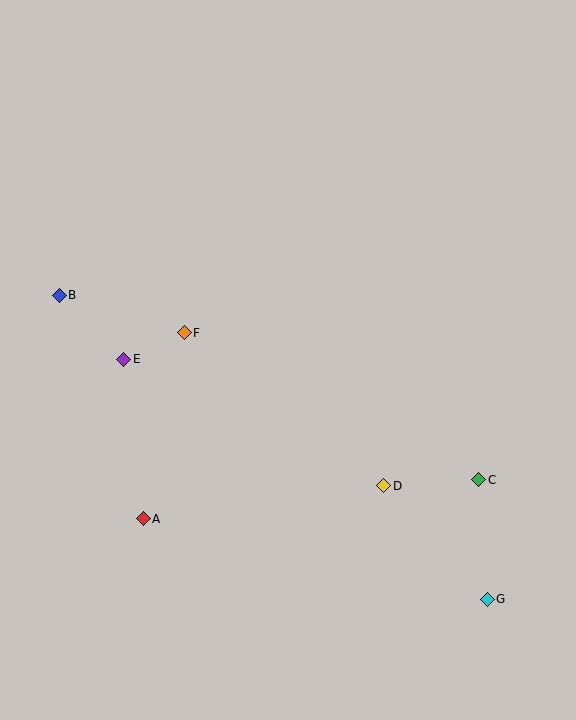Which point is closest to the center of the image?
Point F at (184, 333) is closest to the center.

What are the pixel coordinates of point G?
Point G is at (487, 599).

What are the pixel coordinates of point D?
Point D is at (384, 486).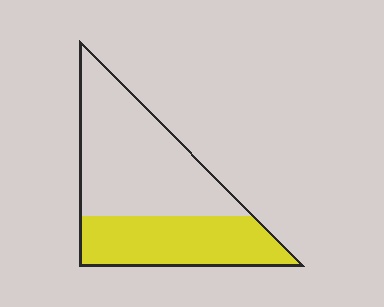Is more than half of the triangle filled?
No.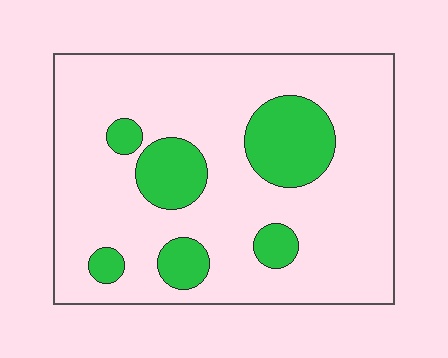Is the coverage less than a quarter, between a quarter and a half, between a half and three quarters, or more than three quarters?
Less than a quarter.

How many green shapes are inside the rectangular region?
6.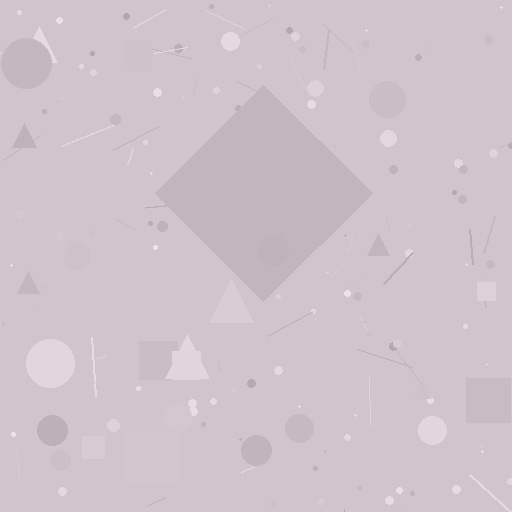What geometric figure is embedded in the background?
A diamond is embedded in the background.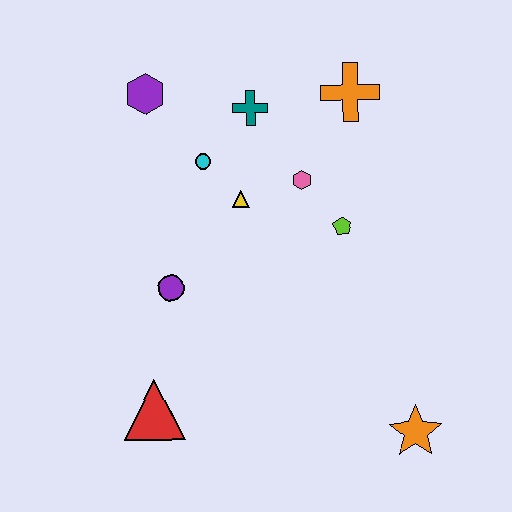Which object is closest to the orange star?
The lime pentagon is closest to the orange star.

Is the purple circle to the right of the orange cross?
No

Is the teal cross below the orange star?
No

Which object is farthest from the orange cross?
The red triangle is farthest from the orange cross.